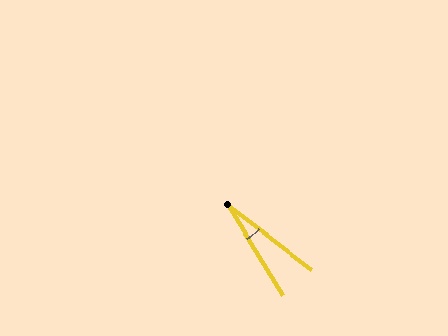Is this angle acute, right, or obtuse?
It is acute.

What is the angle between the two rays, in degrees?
Approximately 21 degrees.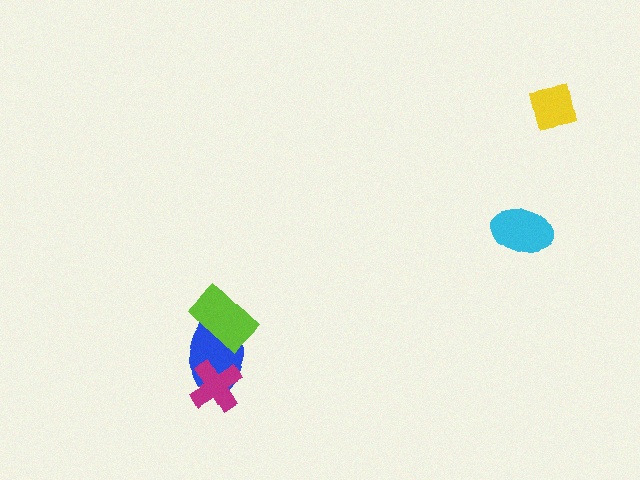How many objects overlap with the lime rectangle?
1 object overlaps with the lime rectangle.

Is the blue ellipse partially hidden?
Yes, it is partially covered by another shape.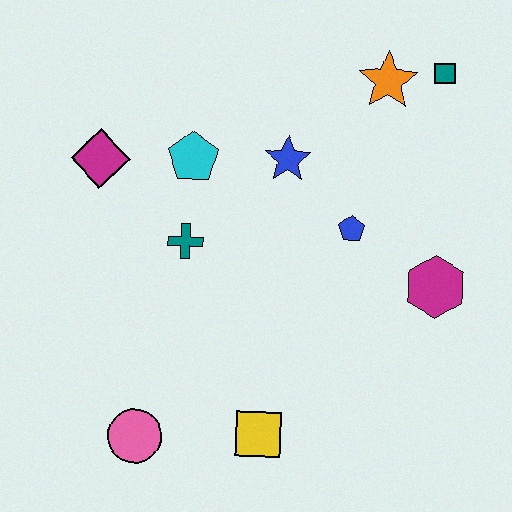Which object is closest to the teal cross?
The cyan pentagon is closest to the teal cross.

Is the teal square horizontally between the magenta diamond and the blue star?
No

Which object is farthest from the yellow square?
The teal square is farthest from the yellow square.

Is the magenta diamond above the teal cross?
Yes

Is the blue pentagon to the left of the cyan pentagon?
No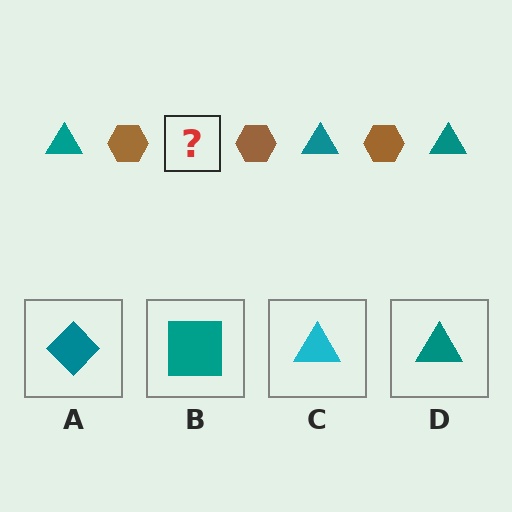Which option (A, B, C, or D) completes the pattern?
D.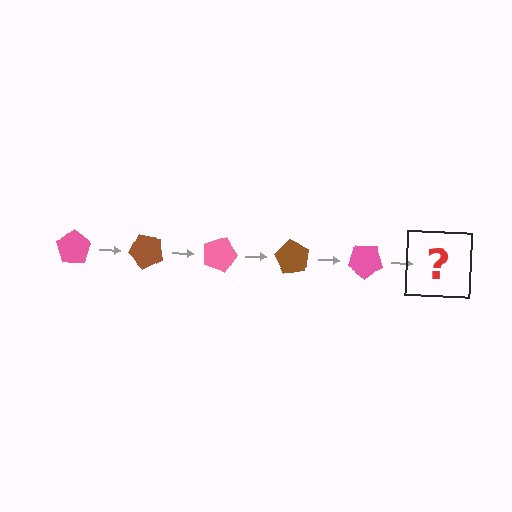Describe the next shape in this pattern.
It should be a brown pentagon, rotated 225 degrees from the start.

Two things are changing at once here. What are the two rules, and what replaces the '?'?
The two rules are that it rotates 45 degrees each step and the color cycles through pink and brown. The '?' should be a brown pentagon, rotated 225 degrees from the start.